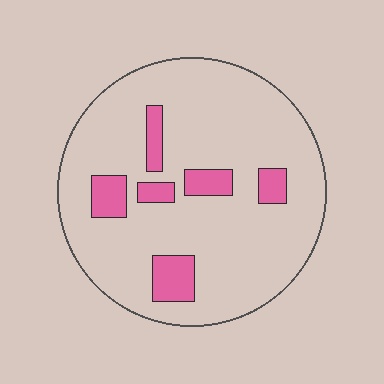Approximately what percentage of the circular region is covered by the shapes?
Approximately 15%.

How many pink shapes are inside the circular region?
6.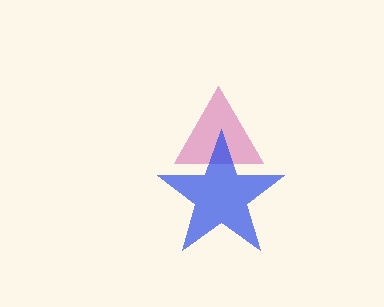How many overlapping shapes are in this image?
There are 2 overlapping shapes in the image.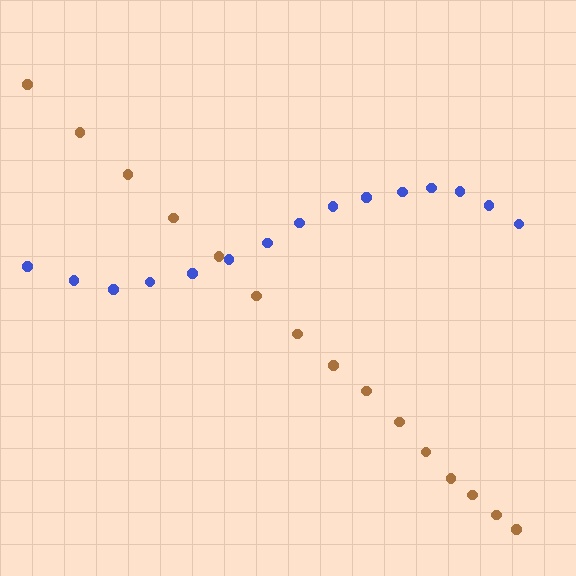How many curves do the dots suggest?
There are 2 distinct paths.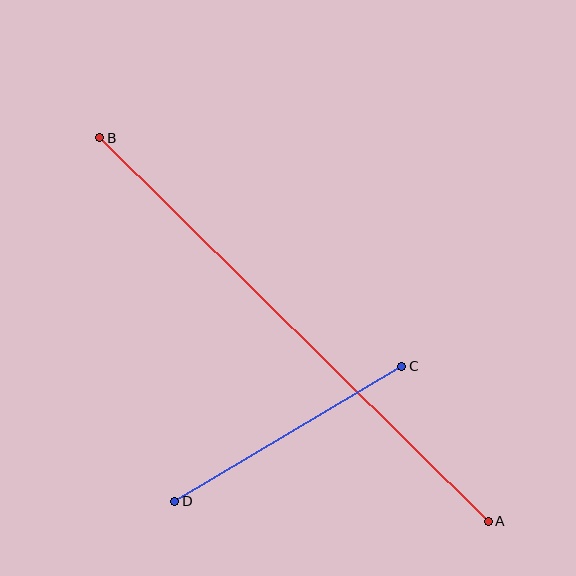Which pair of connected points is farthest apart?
Points A and B are farthest apart.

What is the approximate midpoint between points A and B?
The midpoint is at approximately (294, 330) pixels.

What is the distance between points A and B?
The distance is approximately 546 pixels.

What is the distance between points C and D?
The distance is approximately 264 pixels.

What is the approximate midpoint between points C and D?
The midpoint is at approximately (288, 434) pixels.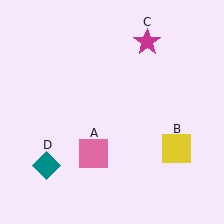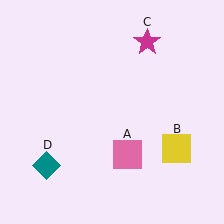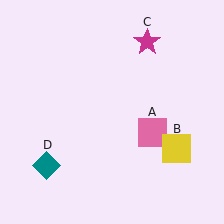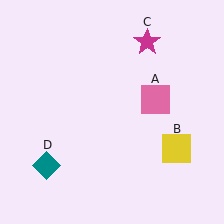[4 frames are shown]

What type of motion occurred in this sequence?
The pink square (object A) rotated counterclockwise around the center of the scene.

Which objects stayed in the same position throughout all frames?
Yellow square (object B) and magenta star (object C) and teal diamond (object D) remained stationary.